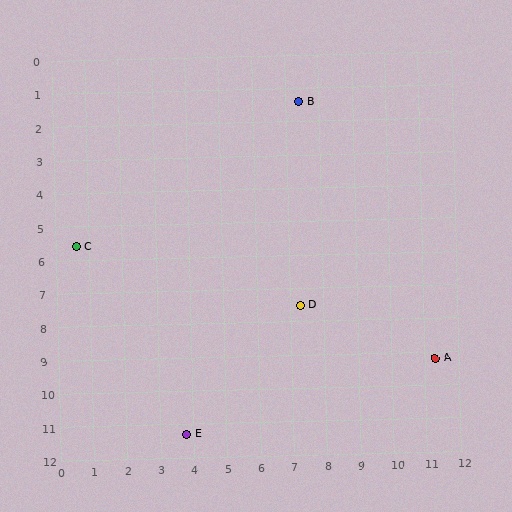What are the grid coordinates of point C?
Point C is at approximately (0.6, 5.6).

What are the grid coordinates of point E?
Point E is at approximately (3.8, 11.3).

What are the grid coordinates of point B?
Point B is at approximately (7.4, 1.4).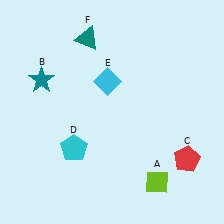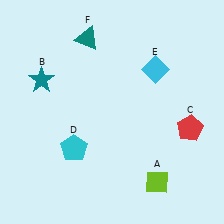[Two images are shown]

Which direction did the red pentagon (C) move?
The red pentagon (C) moved up.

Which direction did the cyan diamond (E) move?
The cyan diamond (E) moved right.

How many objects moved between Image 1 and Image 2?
2 objects moved between the two images.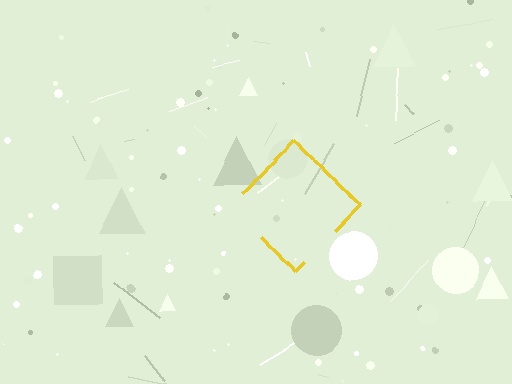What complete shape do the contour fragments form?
The contour fragments form a diamond.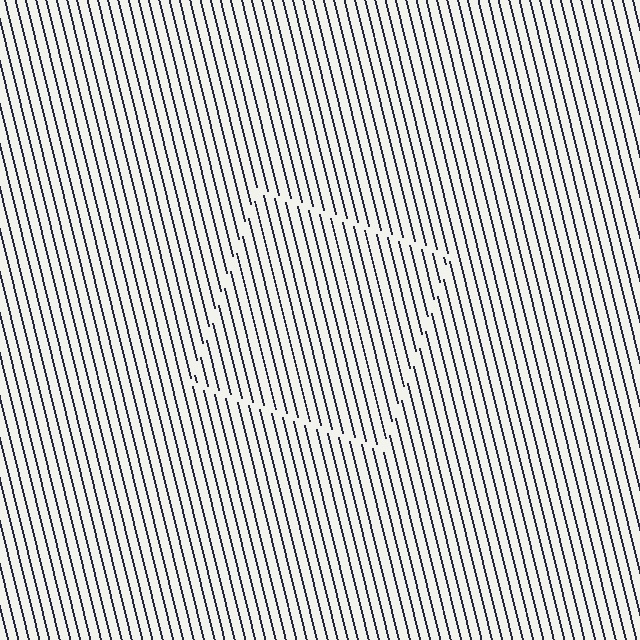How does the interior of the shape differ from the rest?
The interior of the shape contains the same grating, shifted by half a period — the contour is defined by the phase discontinuity where line-ends from the inner and outer gratings abut.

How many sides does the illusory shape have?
4 sides — the line-ends trace a square.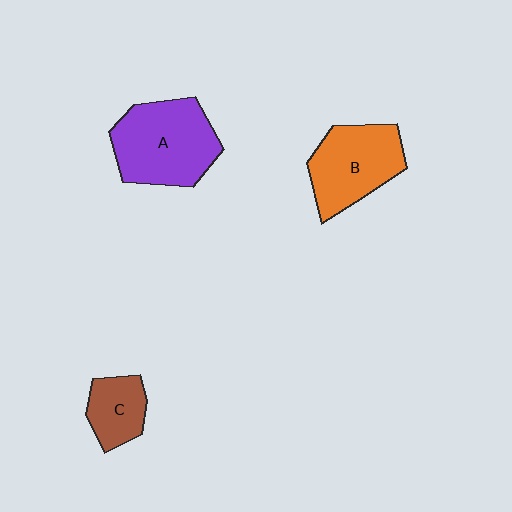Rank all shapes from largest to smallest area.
From largest to smallest: A (purple), B (orange), C (brown).